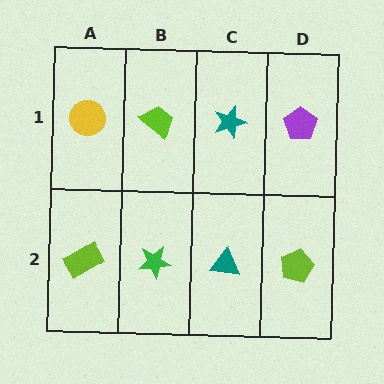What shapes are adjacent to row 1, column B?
A green star (row 2, column B), a yellow circle (row 1, column A), a teal star (row 1, column C).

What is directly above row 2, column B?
A lime trapezoid.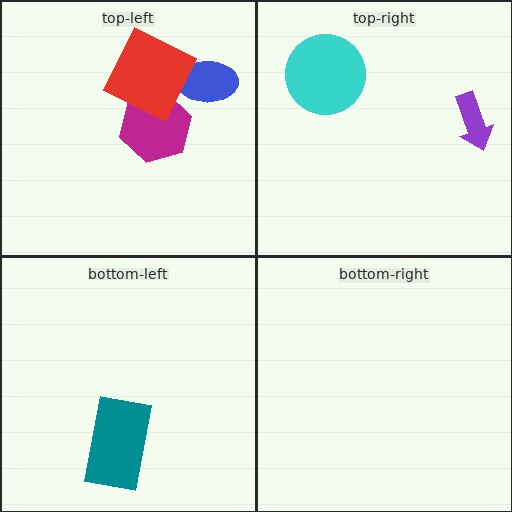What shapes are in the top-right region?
The purple arrow, the cyan circle.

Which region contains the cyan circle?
The top-right region.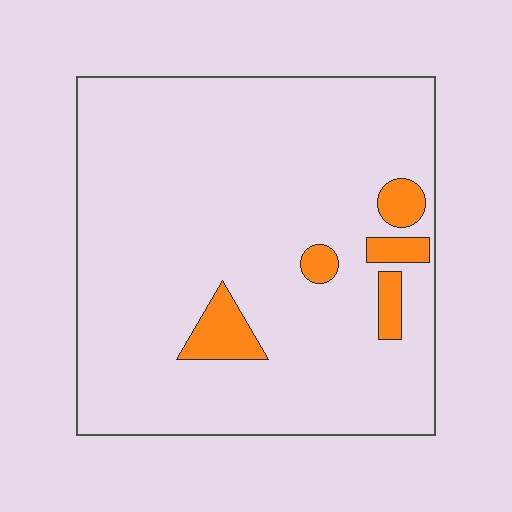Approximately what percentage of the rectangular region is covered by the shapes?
Approximately 10%.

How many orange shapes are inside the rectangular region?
5.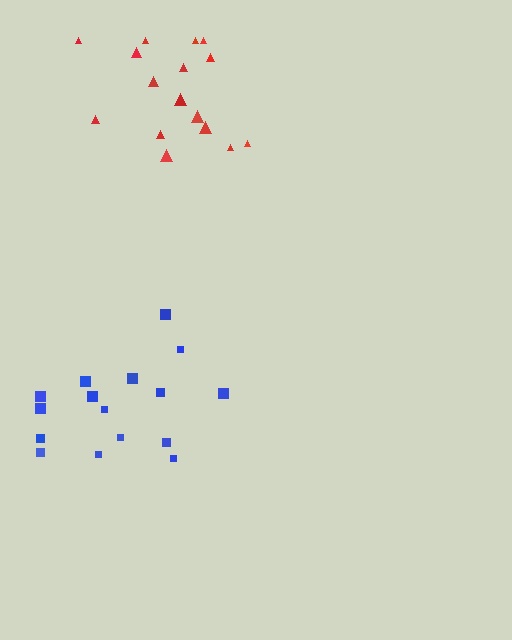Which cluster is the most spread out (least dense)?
Red.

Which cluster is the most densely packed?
Blue.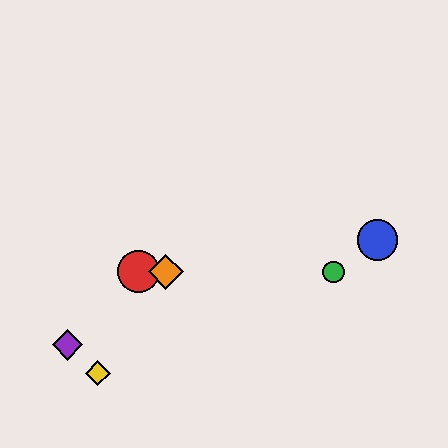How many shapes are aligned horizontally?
3 shapes (the red circle, the green circle, the orange diamond) are aligned horizontally.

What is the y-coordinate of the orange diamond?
The orange diamond is at y≈272.